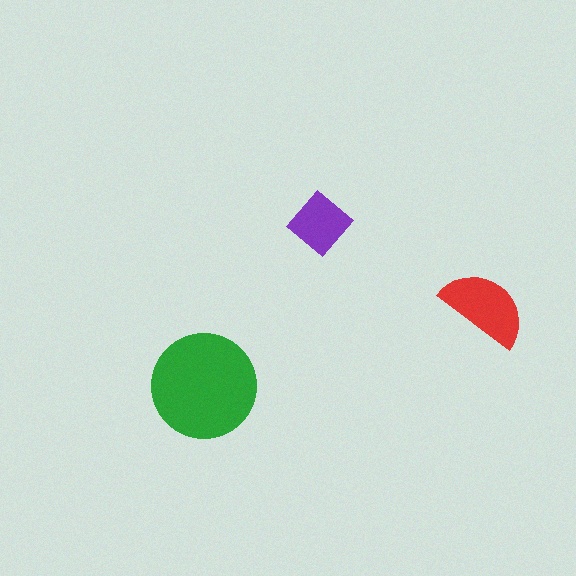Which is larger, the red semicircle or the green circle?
The green circle.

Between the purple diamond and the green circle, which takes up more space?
The green circle.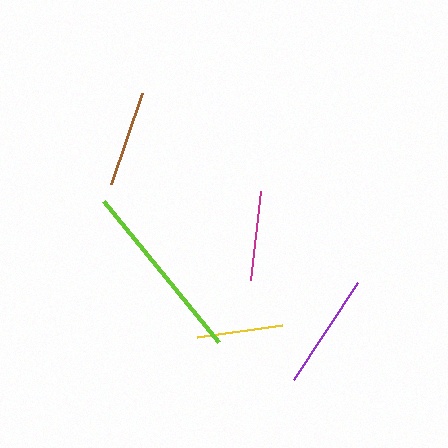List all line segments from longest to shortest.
From longest to shortest: lime, purple, brown, magenta, yellow.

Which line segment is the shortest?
The yellow line is the shortest at approximately 85 pixels.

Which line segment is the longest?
The lime line is the longest at approximately 182 pixels.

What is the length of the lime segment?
The lime segment is approximately 182 pixels long.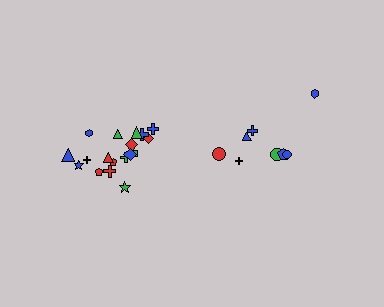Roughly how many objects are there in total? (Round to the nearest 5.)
Roughly 25 objects in total.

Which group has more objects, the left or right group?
The left group.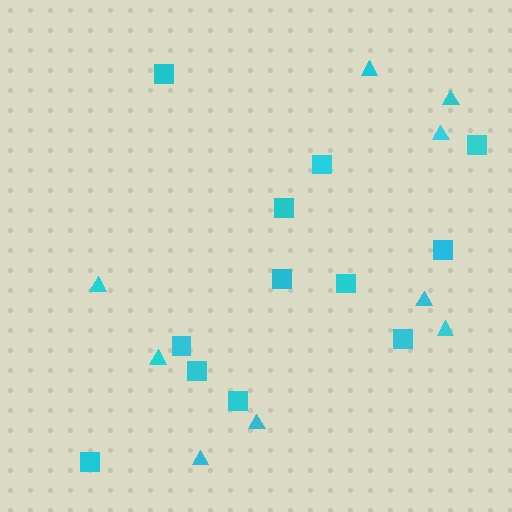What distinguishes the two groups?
There are 2 groups: one group of triangles (9) and one group of squares (12).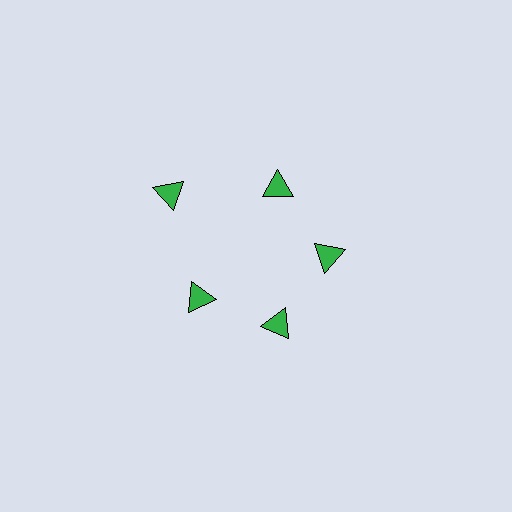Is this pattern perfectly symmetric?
No. The 5 green triangles are arranged in a ring, but one element near the 10 o'clock position is pushed outward from the center, breaking the 5-fold rotational symmetry.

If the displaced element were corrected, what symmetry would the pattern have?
It would have 5-fold rotational symmetry — the pattern would map onto itself every 72 degrees.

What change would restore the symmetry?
The symmetry would be restored by moving it inward, back onto the ring so that all 5 triangles sit at equal angles and equal distance from the center.